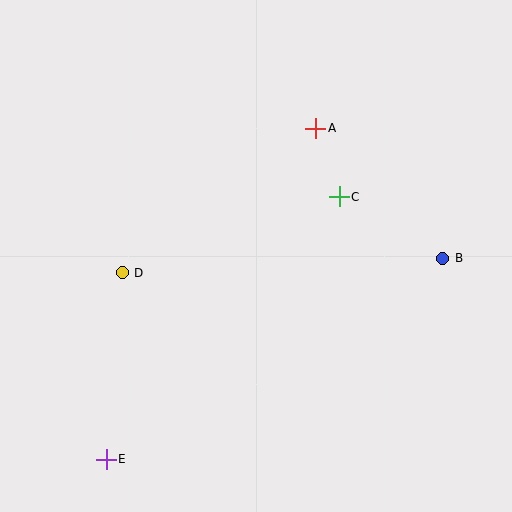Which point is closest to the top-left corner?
Point D is closest to the top-left corner.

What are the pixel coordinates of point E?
Point E is at (106, 459).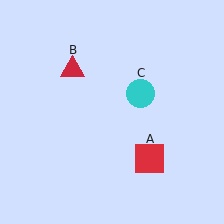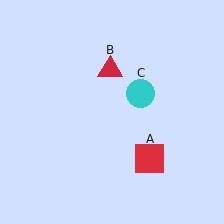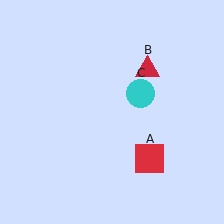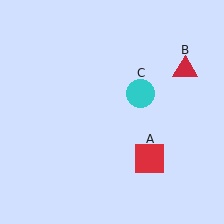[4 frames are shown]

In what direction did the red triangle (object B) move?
The red triangle (object B) moved right.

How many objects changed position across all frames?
1 object changed position: red triangle (object B).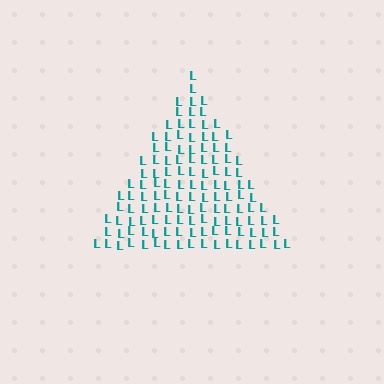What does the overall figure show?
The overall figure shows a triangle.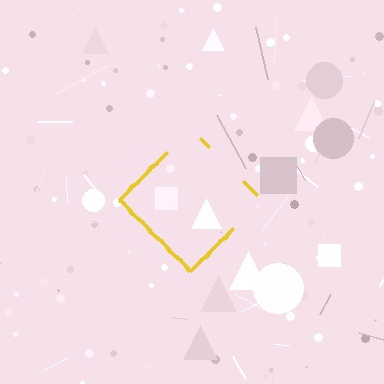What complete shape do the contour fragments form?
The contour fragments form a diamond.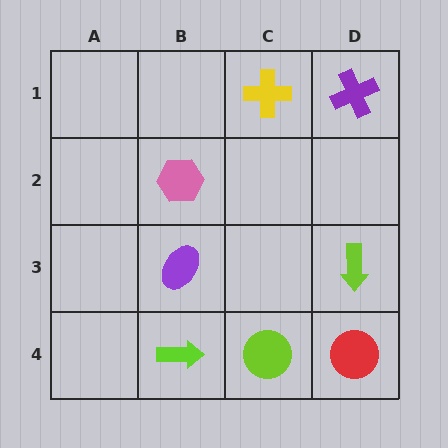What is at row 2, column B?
A pink hexagon.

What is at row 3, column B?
A purple ellipse.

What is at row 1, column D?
A purple cross.